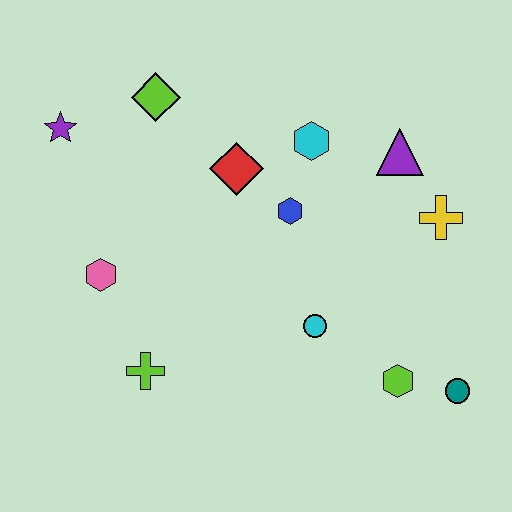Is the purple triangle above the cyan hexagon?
No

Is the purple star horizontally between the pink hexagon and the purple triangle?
No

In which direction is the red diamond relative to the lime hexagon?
The red diamond is above the lime hexagon.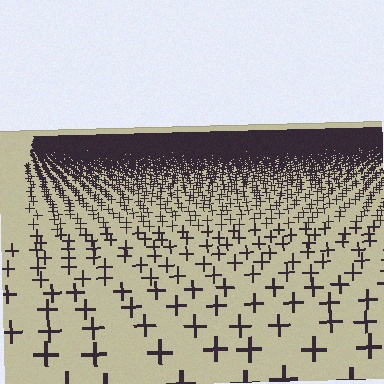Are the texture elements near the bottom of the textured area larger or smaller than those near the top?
Larger. Near the bottom, elements are closer to the viewer and appear at a bigger on-screen size.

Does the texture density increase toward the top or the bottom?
Density increases toward the top.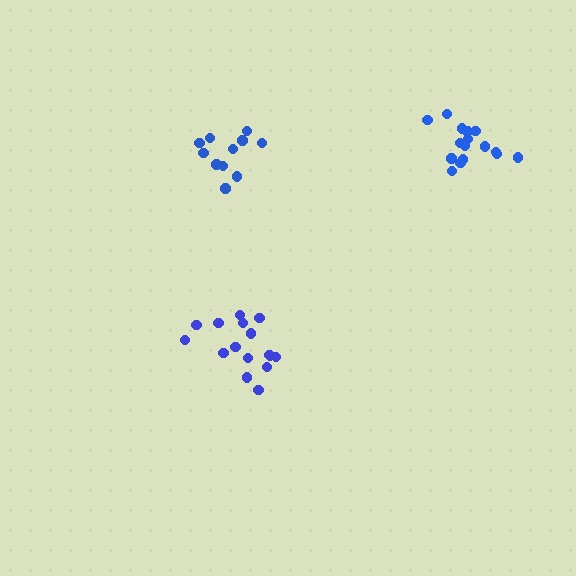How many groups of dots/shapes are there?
There are 3 groups.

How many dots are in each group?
Group 1: 11 dots, Group 2: 16 dots, Group 3: 16 dots (43 total).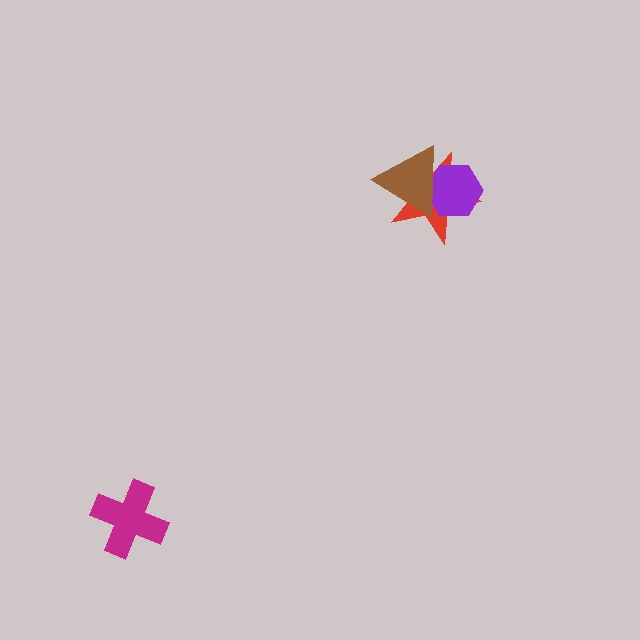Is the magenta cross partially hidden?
No, no other shape covers it.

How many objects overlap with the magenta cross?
0 objects overlap with the magenta cross.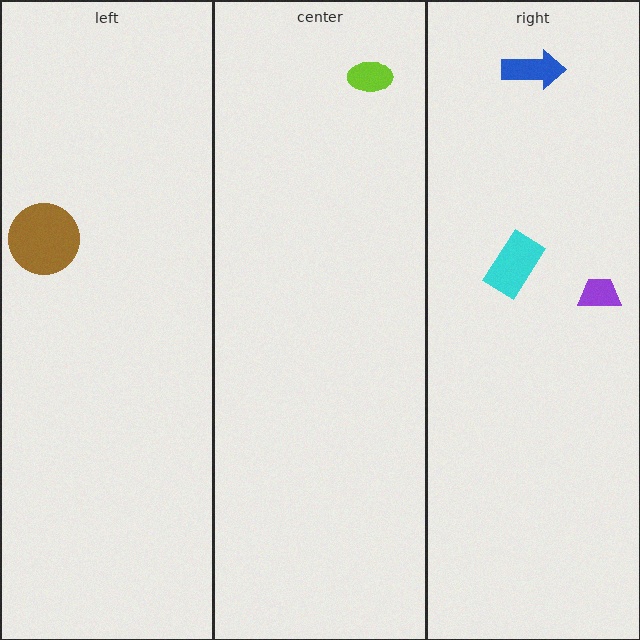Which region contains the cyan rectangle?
The right region.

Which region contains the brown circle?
The left region.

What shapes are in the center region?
The lime ellipse.